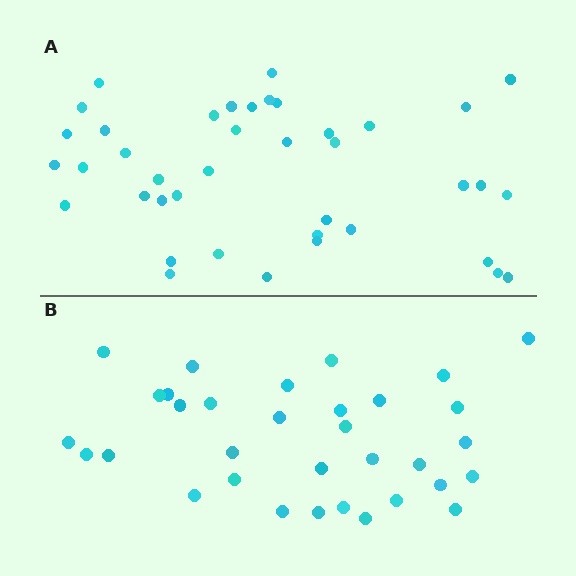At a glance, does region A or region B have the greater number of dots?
Region A (the top region) has more dots.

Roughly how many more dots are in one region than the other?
Region A has roughly 8 or so more dots than region B.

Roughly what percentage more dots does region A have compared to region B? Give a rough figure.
About 20% more.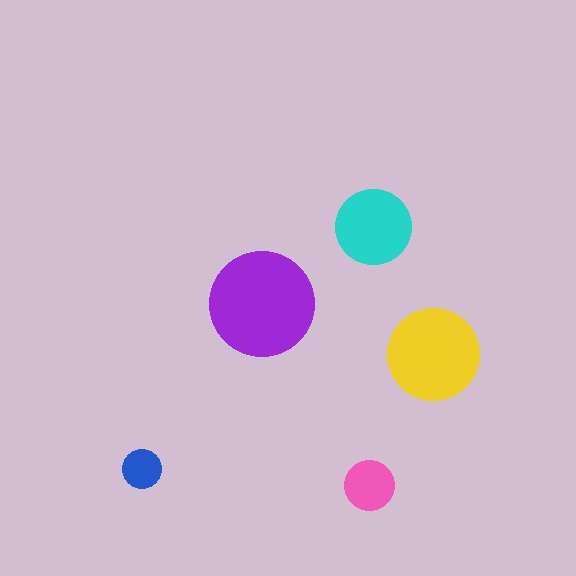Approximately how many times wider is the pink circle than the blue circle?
About 1.5 times wider.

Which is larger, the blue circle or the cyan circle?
The cyan one.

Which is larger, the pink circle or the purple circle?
The purple one.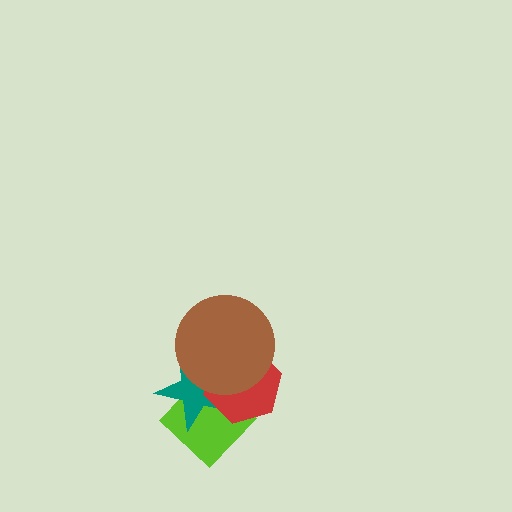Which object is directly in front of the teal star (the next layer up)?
The red hexagon is directly in front of the teal star.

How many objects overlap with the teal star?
3 objects overlap with the teal star.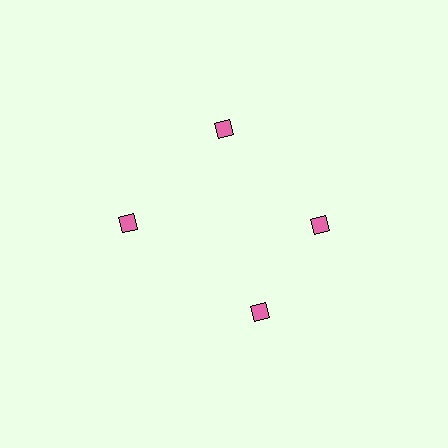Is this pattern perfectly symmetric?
No. The 4 pink diamonds are arranged in a ring, but one element near the 6 o'clock position is rotated out of alignment along the ring, breaking the 4-fold rotational symmetry.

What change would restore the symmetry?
The symmetry would be restored by rotating it back into even spacing with its neighbors so that all 4 diamonds sit at equal angles and equal distance from the center.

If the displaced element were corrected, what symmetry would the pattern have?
It would have 4-fold rotational symmetry — the pattern would map onto itself every 90 degrees.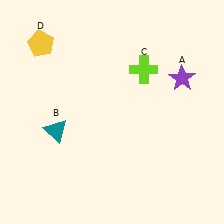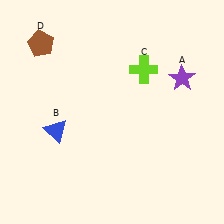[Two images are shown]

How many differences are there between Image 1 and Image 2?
There are 2 differences between the two images.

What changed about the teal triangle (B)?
In Image 1, B is teal. In Image 2, it changed to blue.